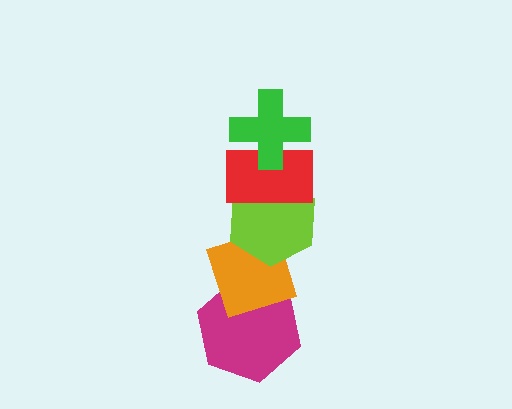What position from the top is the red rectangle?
The red rectangle is 2nd from the top.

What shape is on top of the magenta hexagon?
The orange diamond is on top of the magenta hexagon.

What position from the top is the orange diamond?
The orange diamond is 4th from the top.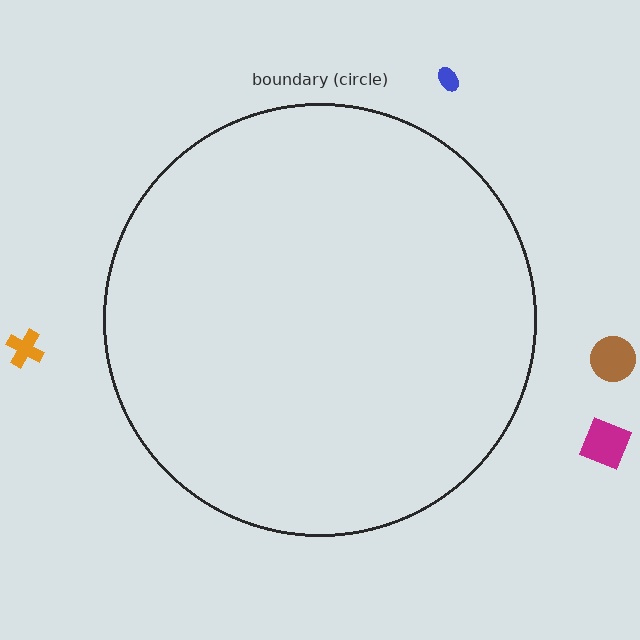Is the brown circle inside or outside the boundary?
Outside.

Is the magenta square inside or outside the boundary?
Outside.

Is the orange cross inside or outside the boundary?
Outside.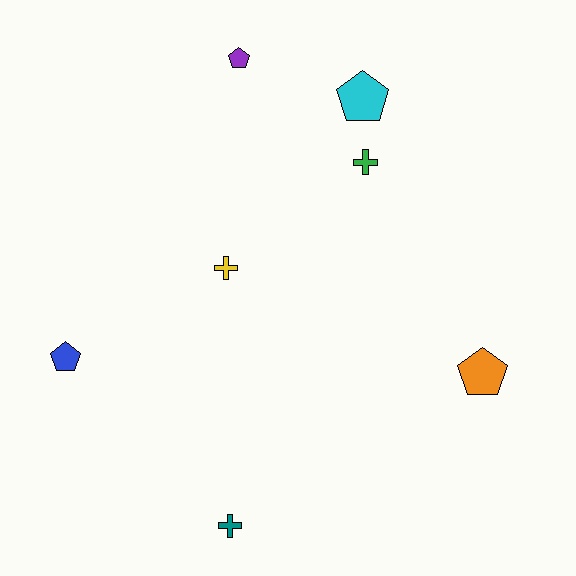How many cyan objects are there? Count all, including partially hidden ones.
There is 1 cyan object.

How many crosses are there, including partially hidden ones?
There are 3 crosses.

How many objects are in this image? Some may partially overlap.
There are 7 objects.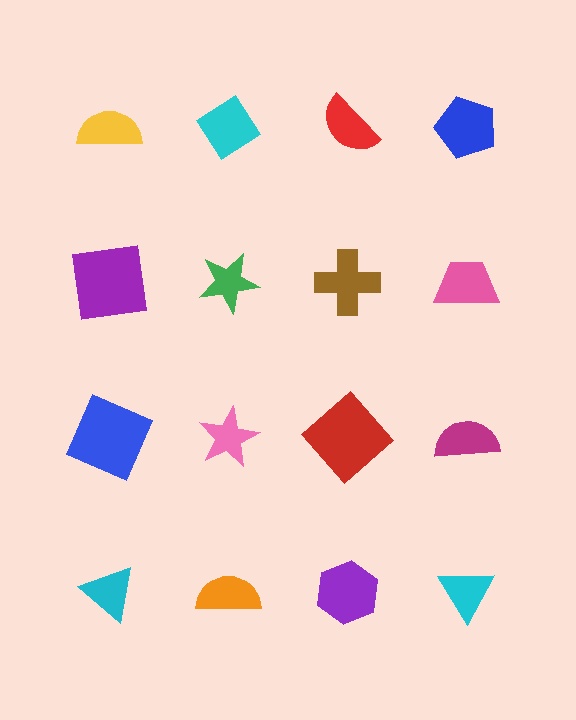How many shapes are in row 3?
4 shapes.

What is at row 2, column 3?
A brown cross.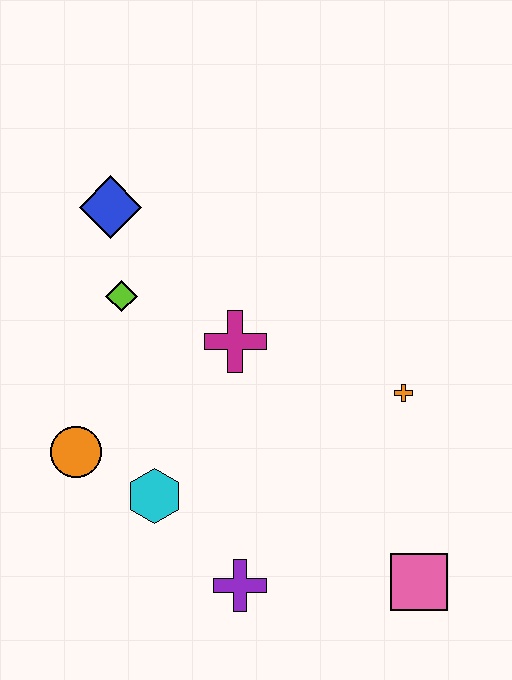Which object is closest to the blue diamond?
The lime diamond is closest to the blue diamond.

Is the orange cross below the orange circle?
No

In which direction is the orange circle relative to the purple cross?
The orange circle is to the left of the purple cross.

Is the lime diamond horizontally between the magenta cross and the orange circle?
Yes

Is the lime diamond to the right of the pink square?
No